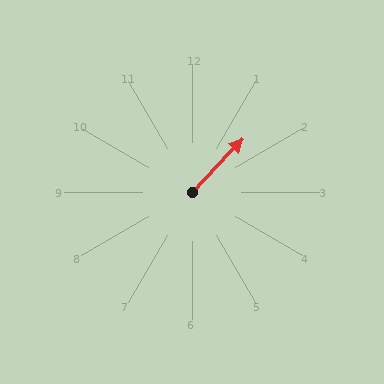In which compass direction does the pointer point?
Northeast.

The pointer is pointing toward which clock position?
Roughly 1 o'clock.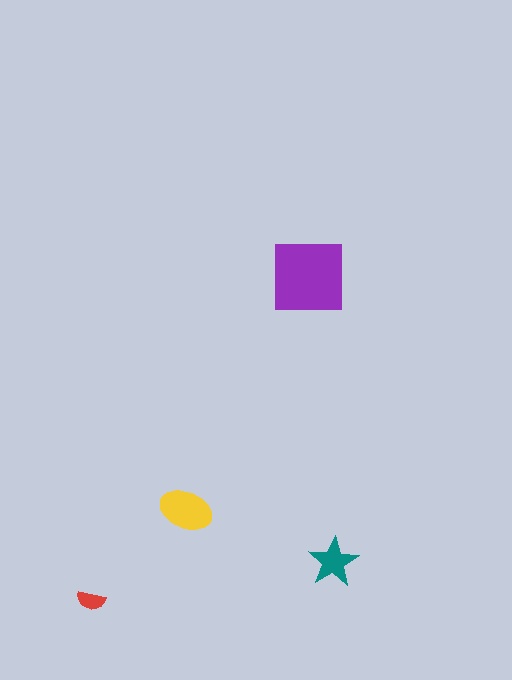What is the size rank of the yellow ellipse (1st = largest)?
2nd.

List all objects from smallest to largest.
The red semicircle, the teal star, the yellow ellipse, the purple square.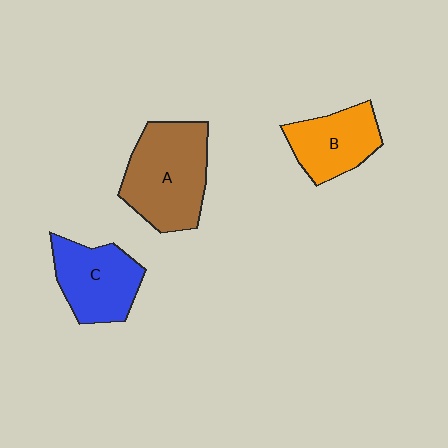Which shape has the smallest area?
Shape B (orange).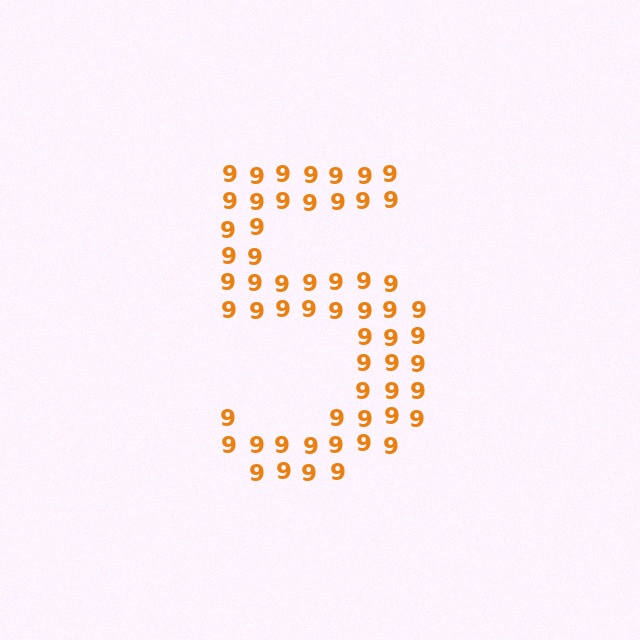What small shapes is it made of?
It is made of small digit 9's.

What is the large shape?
The large shape is the digit 5.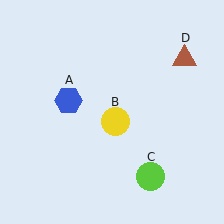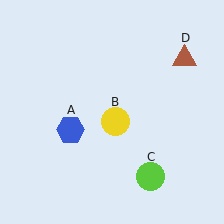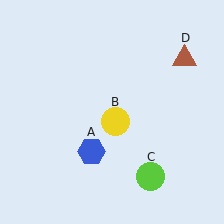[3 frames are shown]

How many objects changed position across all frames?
1 object changed position: blue hexagon (object A).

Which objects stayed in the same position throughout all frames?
Yellow circle (object B) and lime circle (object C) and brown triangle (object D) remained stationary.